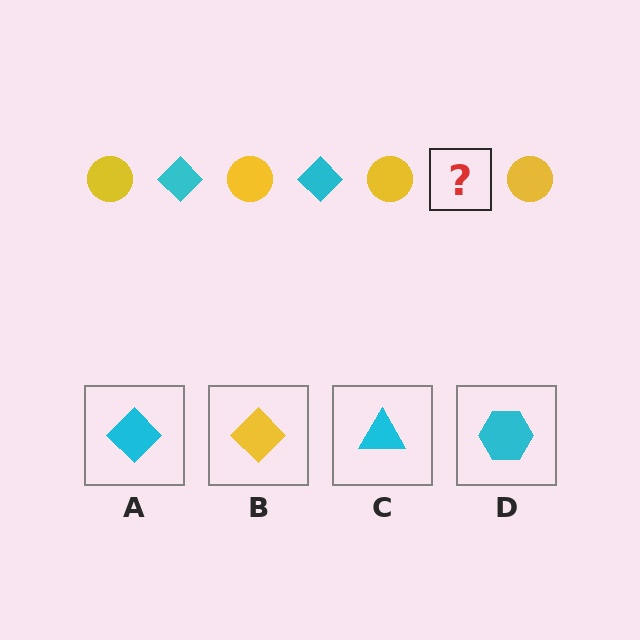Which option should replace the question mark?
Option A.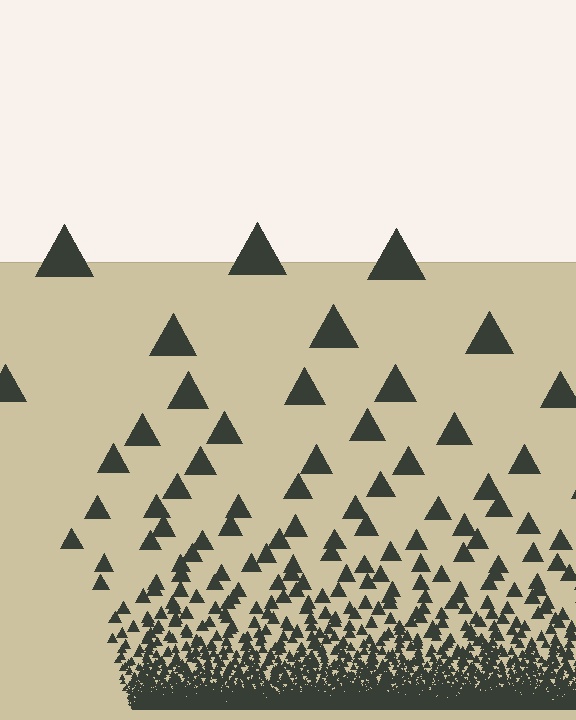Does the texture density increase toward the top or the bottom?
Density increases toward the bottom.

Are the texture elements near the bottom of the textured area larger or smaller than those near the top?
Smaller. The gradient is inverted — elements near the bottom are smaller and denser.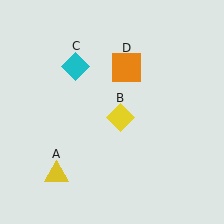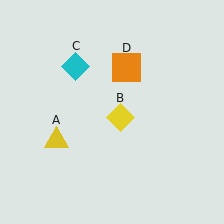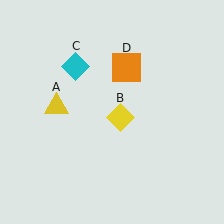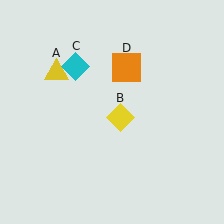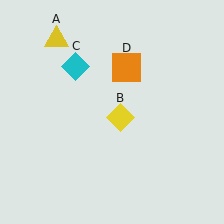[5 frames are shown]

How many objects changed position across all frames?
1 object changed position: yellow triangle (object A).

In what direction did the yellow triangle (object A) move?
The yellow triangle (object A) moved up.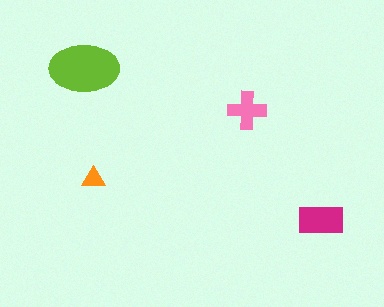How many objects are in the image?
There are 4 objects in the image.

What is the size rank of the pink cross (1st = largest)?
3rd.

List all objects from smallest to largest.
The orange triangle, the pink cross, the magenta rectangle, the lime ellipse.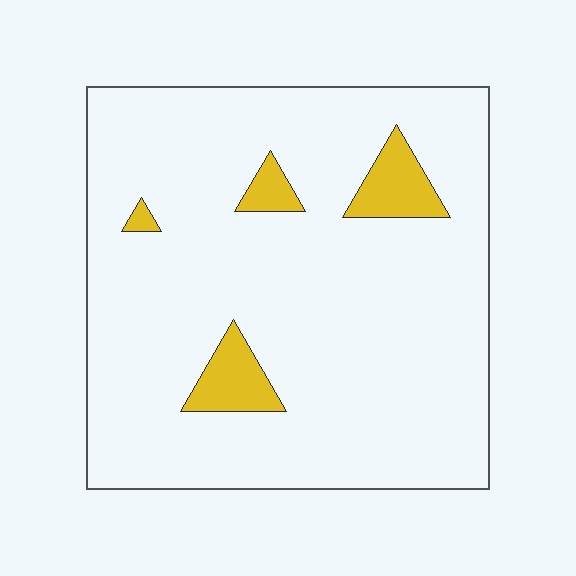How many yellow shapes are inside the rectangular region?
4.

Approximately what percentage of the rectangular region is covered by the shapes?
Approximately 10%.